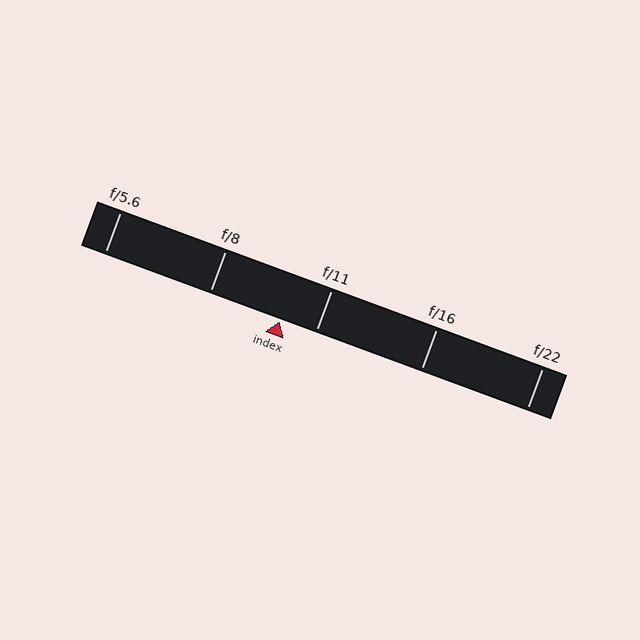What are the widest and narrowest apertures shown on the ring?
The widest aperture shown is f/5.6 and the narrowest is f/22.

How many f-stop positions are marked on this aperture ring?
There are 5 f-stop positions marked.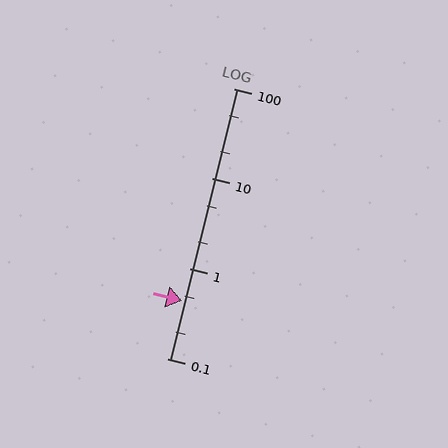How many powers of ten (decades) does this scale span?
The scale spans 3 decades, from 0.1 to 100.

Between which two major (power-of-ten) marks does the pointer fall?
The pointer is between 0.1 and 1.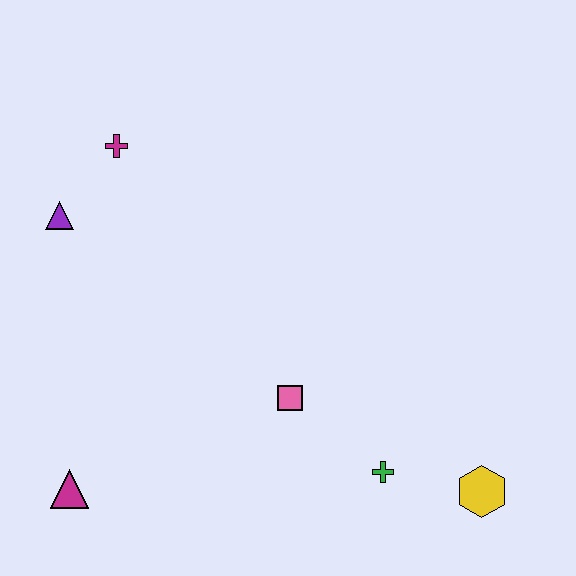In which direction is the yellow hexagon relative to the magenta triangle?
The yellow hexagon is to the right of the magenta triangle.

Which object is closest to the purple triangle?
The magenta cross is closest to the purple triangle.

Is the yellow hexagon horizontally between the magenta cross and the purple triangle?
No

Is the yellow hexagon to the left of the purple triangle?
No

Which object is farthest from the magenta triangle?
The yellow hexagon is farthest from the magenta triangle.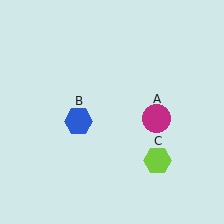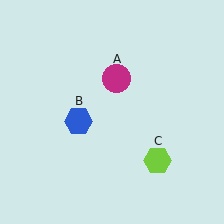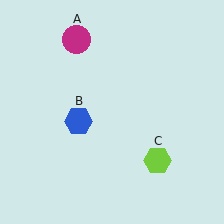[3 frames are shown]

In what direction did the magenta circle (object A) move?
The magenta circle (object A) moved up and to the left.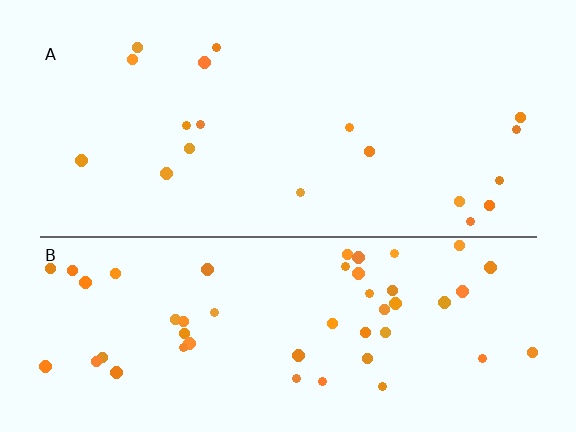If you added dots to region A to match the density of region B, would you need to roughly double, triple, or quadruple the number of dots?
Approximately triple.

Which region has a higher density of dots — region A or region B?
B (the bottom).